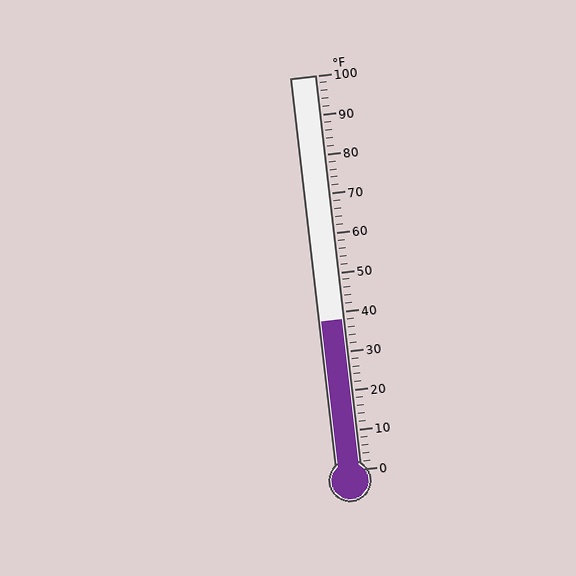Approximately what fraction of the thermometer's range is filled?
The thermometer is filled to approximately 40% of its range.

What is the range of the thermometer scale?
The thermometer scale ranges from 0°F to 100°F.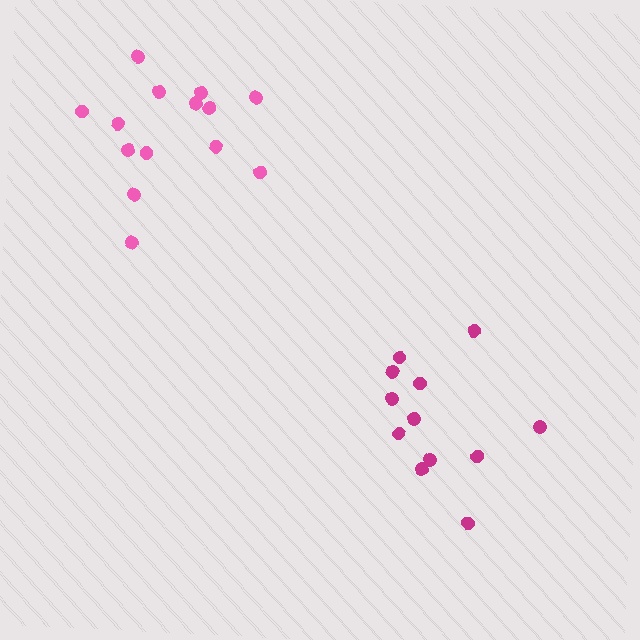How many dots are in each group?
Group 1: 12 dots, Group 2: 14 dots (26 total).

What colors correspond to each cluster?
The clusters are colored: magenta, pink.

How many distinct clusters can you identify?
There are 2 distinct clusters.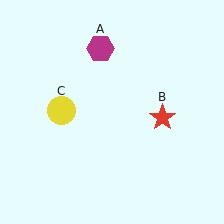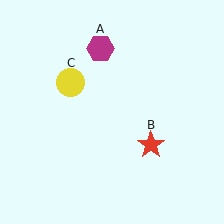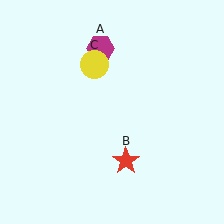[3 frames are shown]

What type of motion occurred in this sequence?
The red star (object B), yellow circle (object C) rotated clockwise around the center of the scene.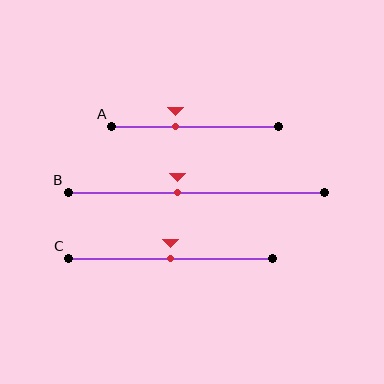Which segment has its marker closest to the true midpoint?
Segment C has its marker closest to the true midpoint.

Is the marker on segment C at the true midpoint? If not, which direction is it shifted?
Yes, the marker on segment C is at the true midpoint.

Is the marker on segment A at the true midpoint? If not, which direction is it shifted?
No, the marker on segment A is shifted to the left by about 11% of the segment length.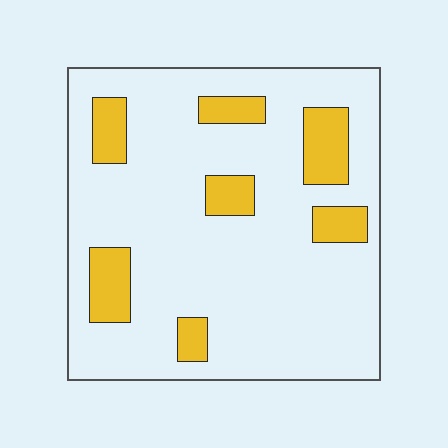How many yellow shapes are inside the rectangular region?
7.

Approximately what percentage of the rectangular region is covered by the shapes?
Approximately 15%.